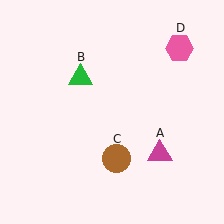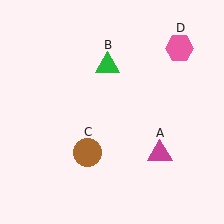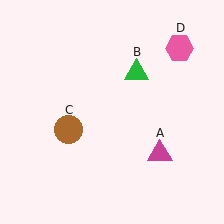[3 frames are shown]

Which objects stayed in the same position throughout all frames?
Magenta triangle (object A) and pink hexagon (object D) remained stationary.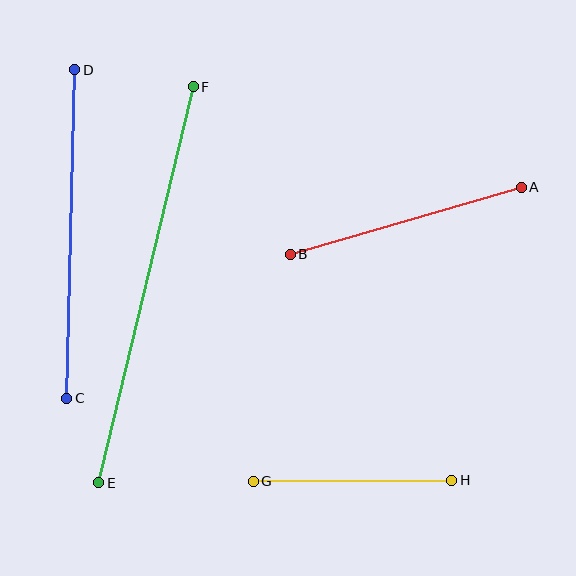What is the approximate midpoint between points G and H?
The midpoint is at approximately (352, 481) pixels.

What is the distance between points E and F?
The distance is approximately 407 pixels.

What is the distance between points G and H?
The distance is approximately 198 pixels.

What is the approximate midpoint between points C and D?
The midpoint is at approximately (71, 234) pixels.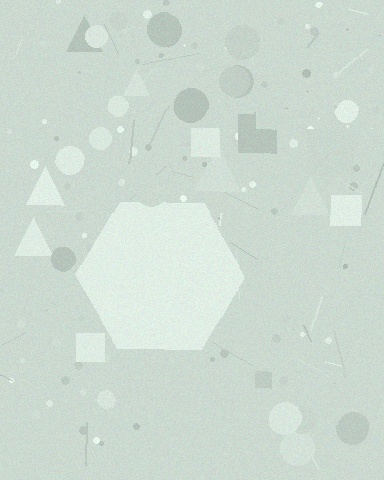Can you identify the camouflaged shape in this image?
The camouflaged shape is a hexagon.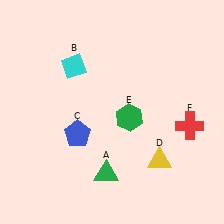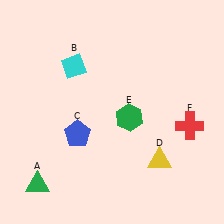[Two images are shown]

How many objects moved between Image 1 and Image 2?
1 object moved between the two images.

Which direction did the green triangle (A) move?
The green triangle (A) moved left.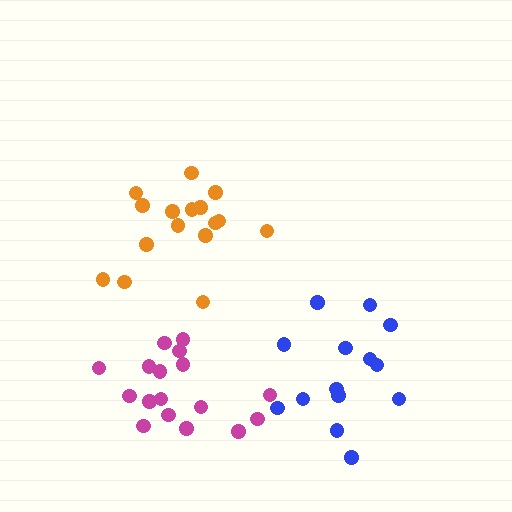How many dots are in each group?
Group 1: 14 dots, Group 2: 16 dots, Group 3: 17 dots (47 total).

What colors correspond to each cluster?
The clusters are colored: blue, orange, magenta.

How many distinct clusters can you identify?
There are 3 distinct clusters.